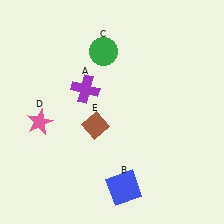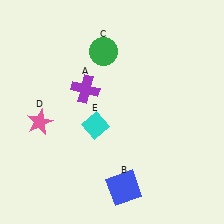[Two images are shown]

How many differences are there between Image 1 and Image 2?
There is 1 difference between the two images.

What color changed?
The diamond (E) changed from brown in Image 1 to cyan in Image 2.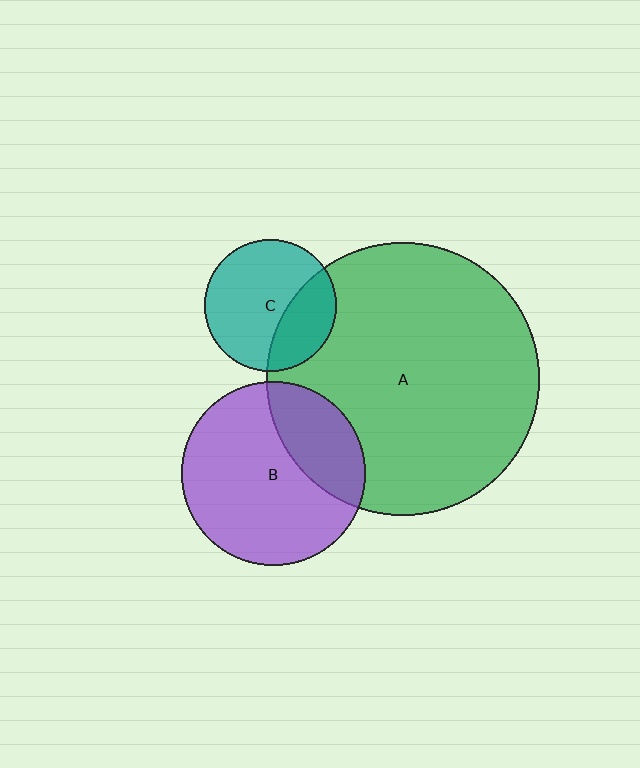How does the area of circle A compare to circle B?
Approximately 2.2 times.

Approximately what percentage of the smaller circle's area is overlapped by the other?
Approximately 30%.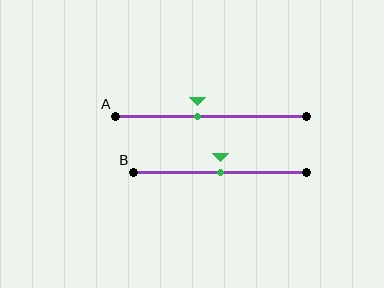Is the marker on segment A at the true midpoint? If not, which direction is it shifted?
No, the marker on segment A is shifted to the left by about 7% of the segment length.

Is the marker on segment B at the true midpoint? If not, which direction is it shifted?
Yes, the marker on segment B is at the true midpoint.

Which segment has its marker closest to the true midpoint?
Segment B has its marker closest to the true midpoint.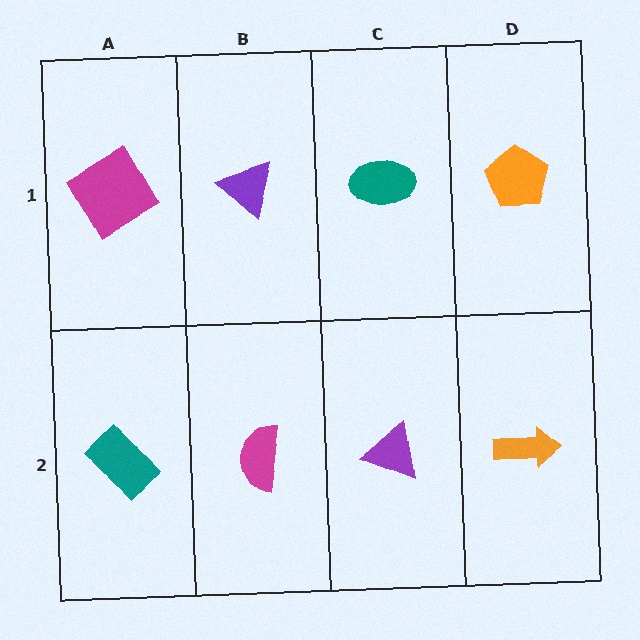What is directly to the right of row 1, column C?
An orange pentagon.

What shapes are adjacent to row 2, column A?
A magenta diamond (row 1, column A), a magenta semicircle (row 2, column B).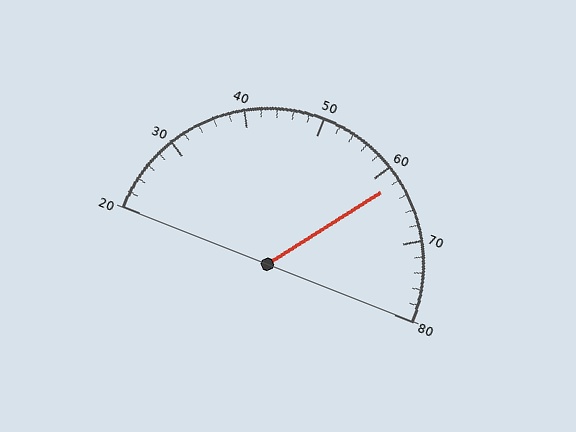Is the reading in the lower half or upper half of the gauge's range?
The reading is in the upper half of the range (20 to 80).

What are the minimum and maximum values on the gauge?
The gauge ranges from 20 to 80.